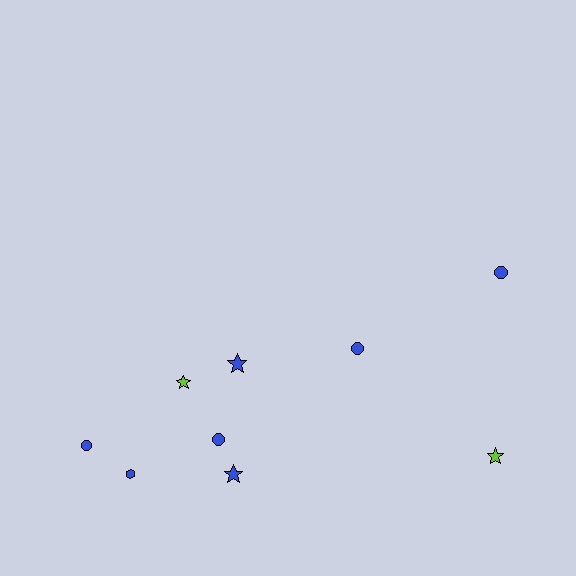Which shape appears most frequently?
Circle, with 4 objects.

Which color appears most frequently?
Blue, with 7 objects.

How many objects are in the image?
There are 9 objects.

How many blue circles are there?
There are 4 blue circles.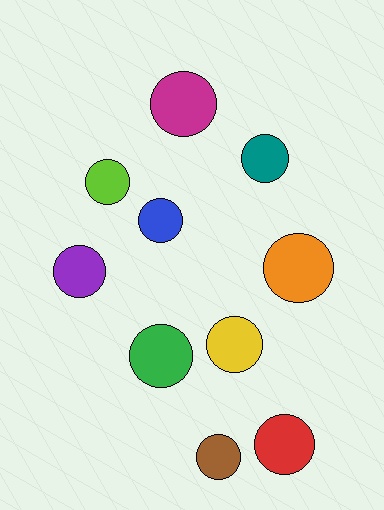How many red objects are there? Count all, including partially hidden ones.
There is 1 red object.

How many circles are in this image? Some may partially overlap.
There are 10 circles.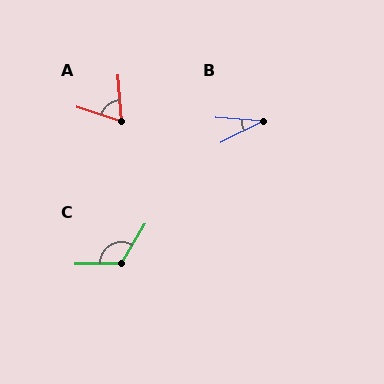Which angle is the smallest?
B, at approximately 31 degrees.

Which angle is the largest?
C, at approximately 121 degrees.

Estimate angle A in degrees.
Approximately 68 degrees.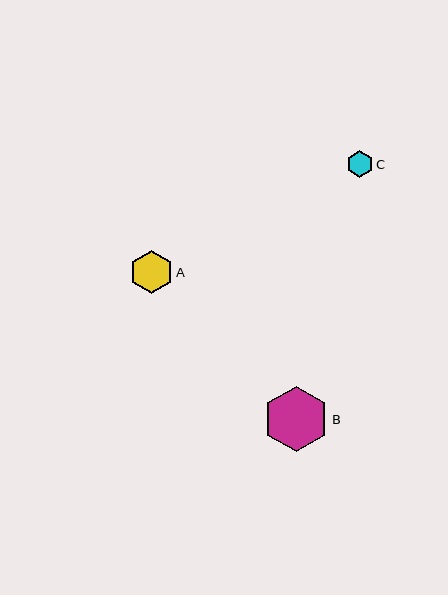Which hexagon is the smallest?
Hexagon C is the smallest with a size of approximately 27 pixels.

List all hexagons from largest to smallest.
From largest to smallest: B, A, C.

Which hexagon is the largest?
Hexagon B is the largest with a size of approximately 65 pixels.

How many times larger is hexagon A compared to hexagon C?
Hexagon A is approximately 1.6 times the size of hexagon C.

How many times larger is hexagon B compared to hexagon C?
Hexagon B is approximately 2.5 times the size of hexagon C.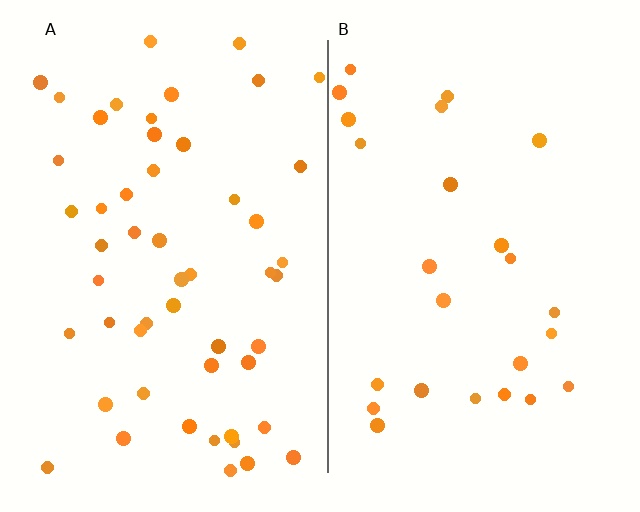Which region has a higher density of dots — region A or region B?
A (the left).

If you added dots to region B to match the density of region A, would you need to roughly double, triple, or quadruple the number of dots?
Approximately double.